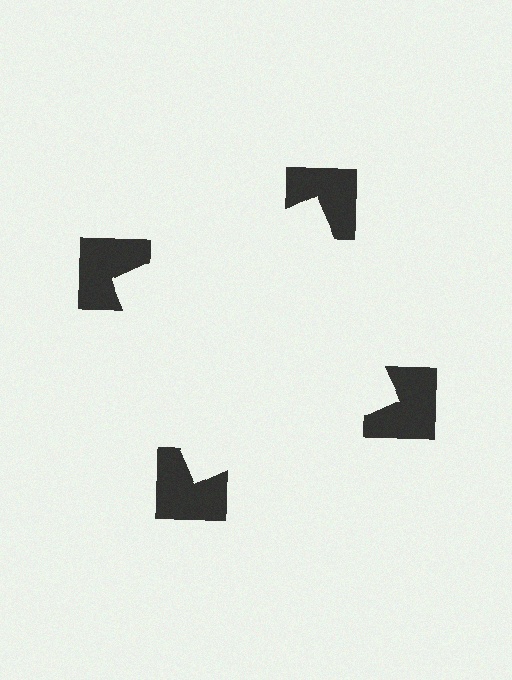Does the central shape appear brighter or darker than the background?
It typically appears slightly brighter than the background, even though no actual brightness change is drawn.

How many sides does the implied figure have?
4 sides.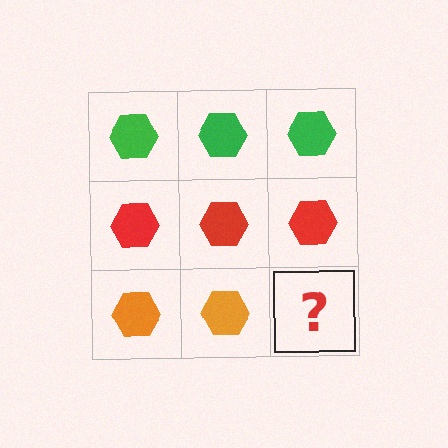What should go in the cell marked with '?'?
The missing cell should contain an orange hexagon.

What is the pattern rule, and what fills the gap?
The rule is that each row has a consistent color. The gap should be filled with an orange hexagon.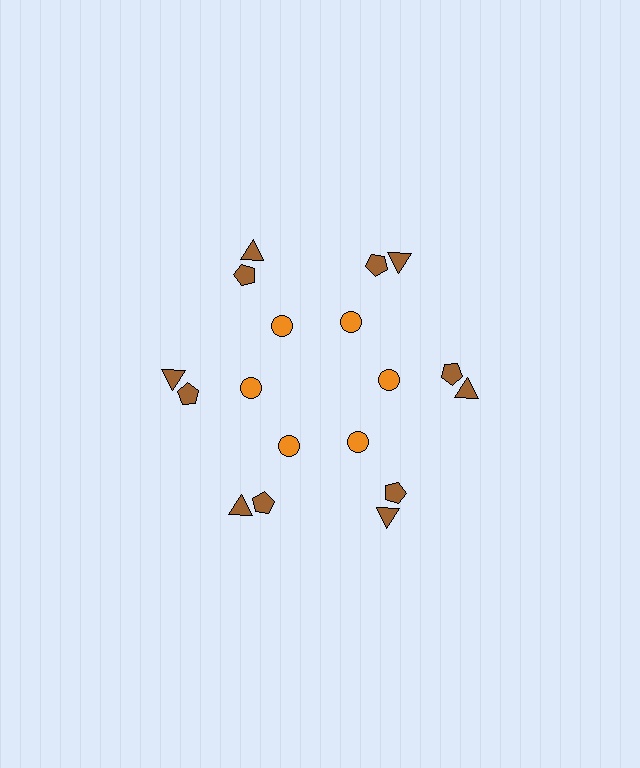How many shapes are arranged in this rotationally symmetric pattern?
There are 18 shapes, arranged in 6 groups of 3.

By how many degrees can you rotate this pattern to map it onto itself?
The pattern maps onto itself every 60 degrees of rotation.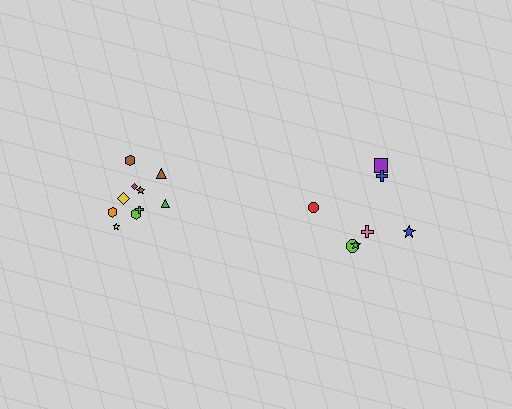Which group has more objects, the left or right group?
The left group.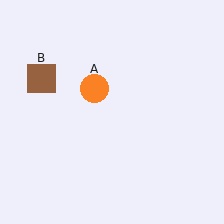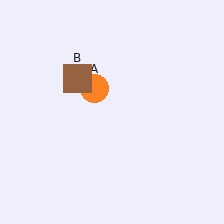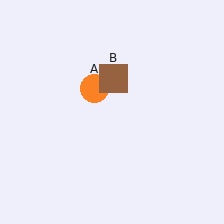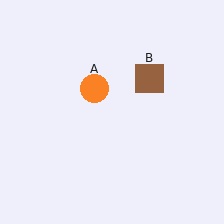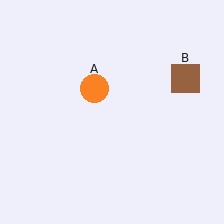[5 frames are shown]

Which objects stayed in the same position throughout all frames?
Orange circle (object A) remained stationary.